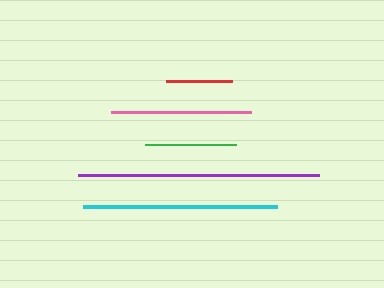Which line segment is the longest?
The purple line is the longest at approximately 241 pixels.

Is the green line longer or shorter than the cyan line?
The cyan line is longer than the green line.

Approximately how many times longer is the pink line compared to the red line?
The pink line is approximately 2.1 times the length of the red line.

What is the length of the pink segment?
The pink segment is approximately 141 pixels long.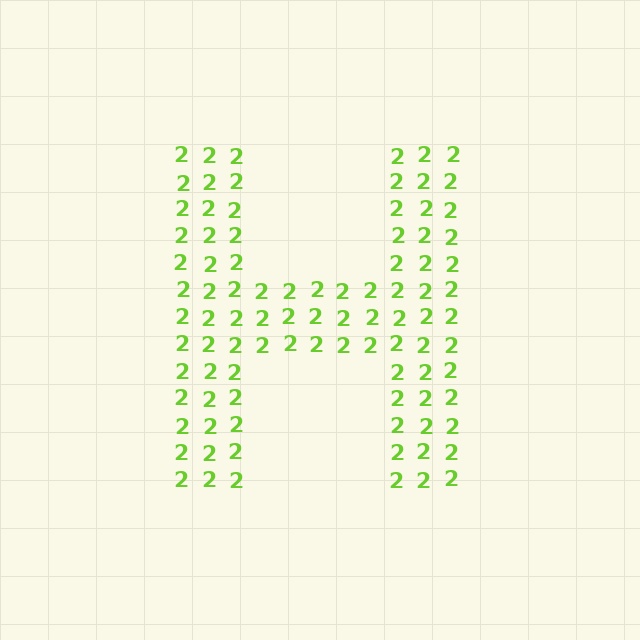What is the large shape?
The large shape is the letter H.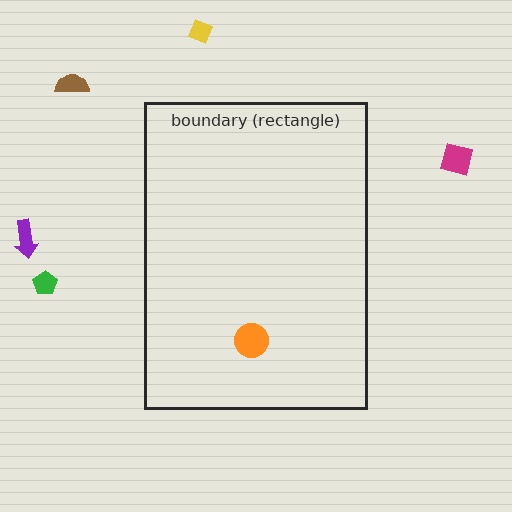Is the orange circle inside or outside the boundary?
Inside.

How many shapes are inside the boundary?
1 inside, 5 outside.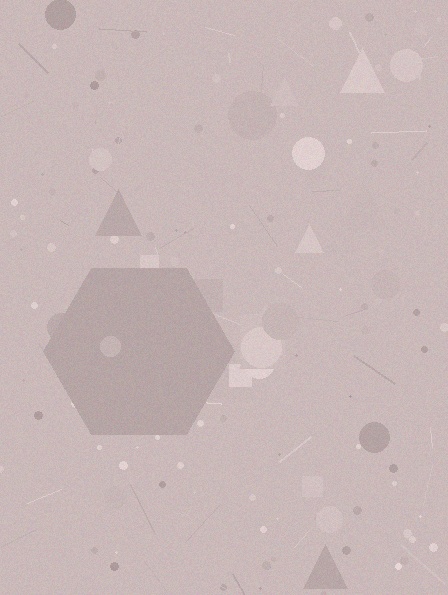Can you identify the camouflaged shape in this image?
The camouflaged shape is a hexagon.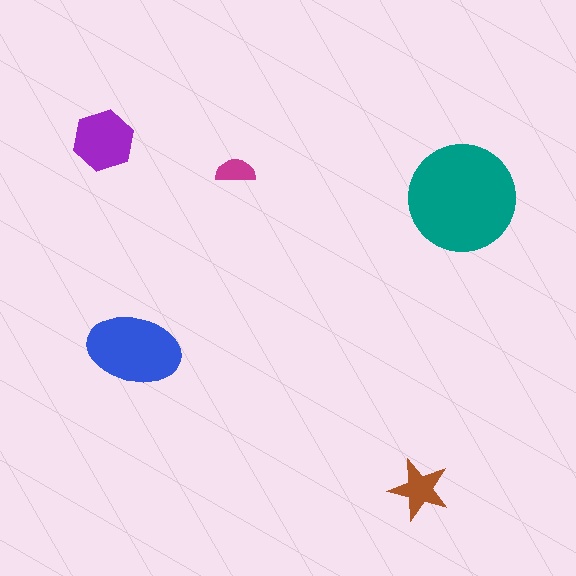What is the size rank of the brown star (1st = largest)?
4th.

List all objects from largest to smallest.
The teal circle, the blue ellipse, the purple hexagon, the brown star, the magenta semicircle.